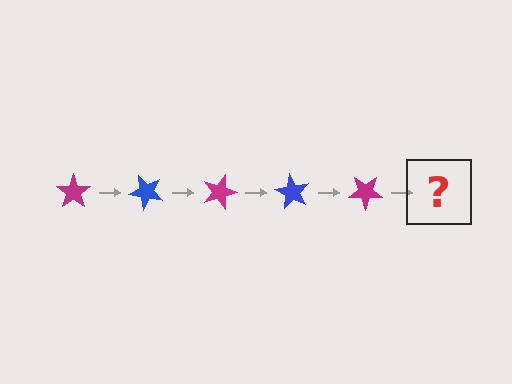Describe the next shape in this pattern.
It should be a blue star, rotated 225 degrees from the start.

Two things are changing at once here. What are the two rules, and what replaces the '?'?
The two rules are that it rotates 45 degrees each step and the color cycles through magenta and blue. The '?' should be a blue star, rotated 225 degrees from the start.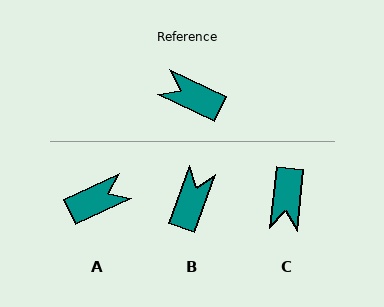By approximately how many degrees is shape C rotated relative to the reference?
Approximately 109 degrees counter-clockwise.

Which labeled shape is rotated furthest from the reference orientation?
A, about 130 degrees away.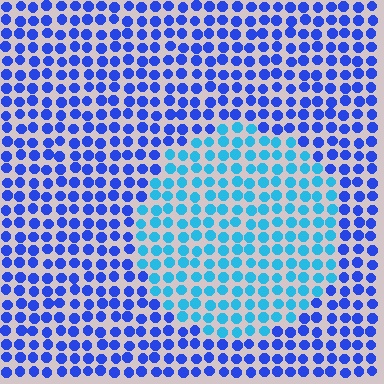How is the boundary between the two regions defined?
The boundary is defined purely by a slight shift in hue (about 37 degrees). Spacing, size, and orientation are identical on both sides.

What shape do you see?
I see a circle.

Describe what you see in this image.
The image is filled with small blue elements in a uniform arrangement. A circle-shaped region is visible where the elements are tinted to a slightly different hue, forming a subtle color boundary.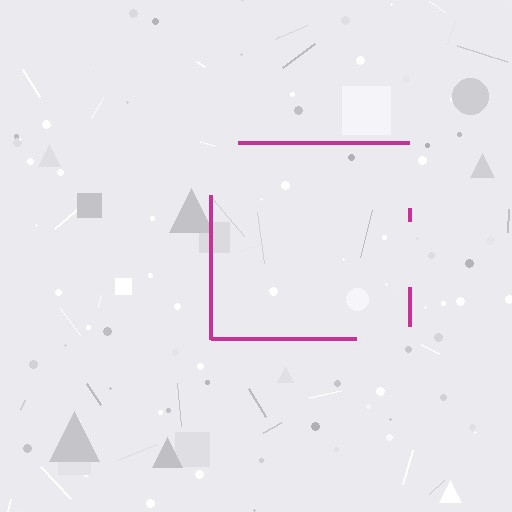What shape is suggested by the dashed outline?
The dashed outline suggests a square.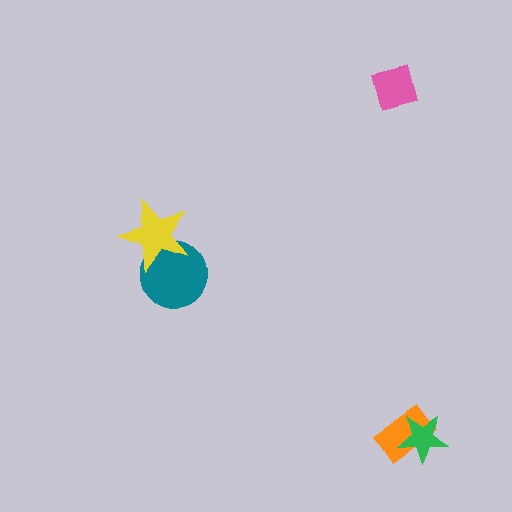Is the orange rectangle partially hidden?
Yes, it is partially covered by another shape.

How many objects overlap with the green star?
1 object overlaps with the green star.